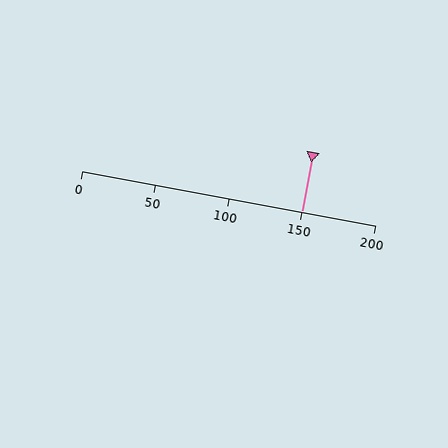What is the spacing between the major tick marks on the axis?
The major ticks are spaced 50 apart.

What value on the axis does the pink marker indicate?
The marker indicates approximately 150.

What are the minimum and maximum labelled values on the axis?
The axis runs from 0 to 200.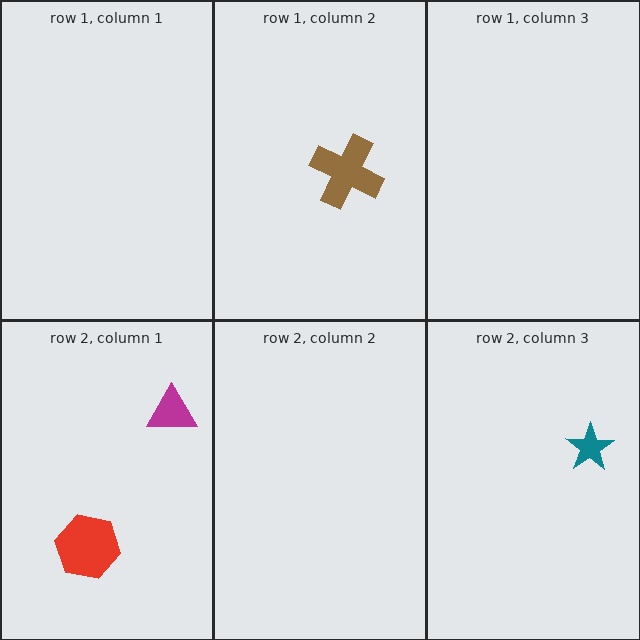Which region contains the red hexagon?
The row 2, column 1 region.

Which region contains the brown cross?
The row 1, column 2 region.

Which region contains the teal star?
The row 2, column 3 region.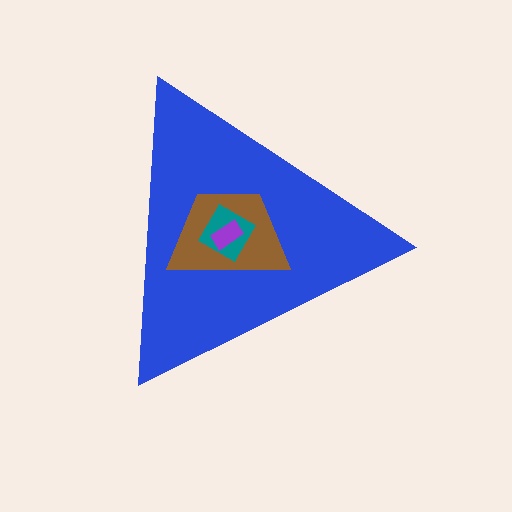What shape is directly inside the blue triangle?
The brown trapezoid.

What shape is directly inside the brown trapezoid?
The teal square.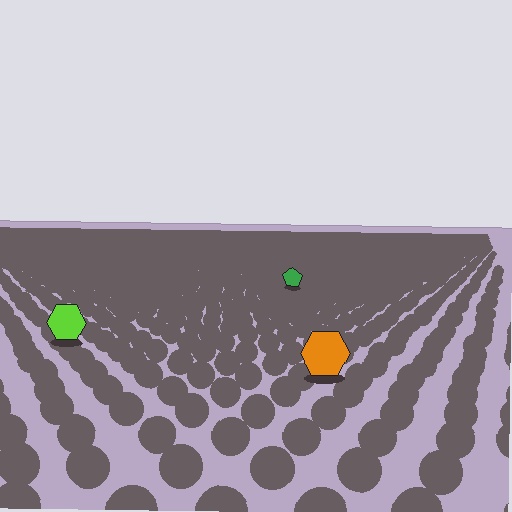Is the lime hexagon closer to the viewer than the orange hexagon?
No. The orange hexagon is closer — you can tell from the texture gradient: the ground texture is coarser near it.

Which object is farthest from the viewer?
The green pentagon is farthest from the viewer. It appears smaller and the ground texture around it is denser.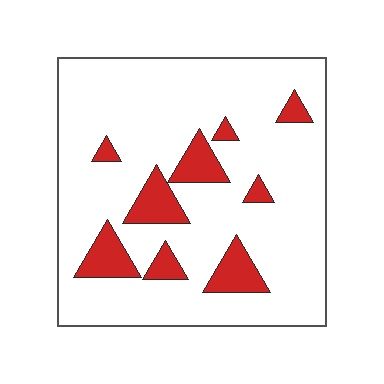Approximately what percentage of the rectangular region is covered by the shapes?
Approximately 15%.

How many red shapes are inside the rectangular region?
9.